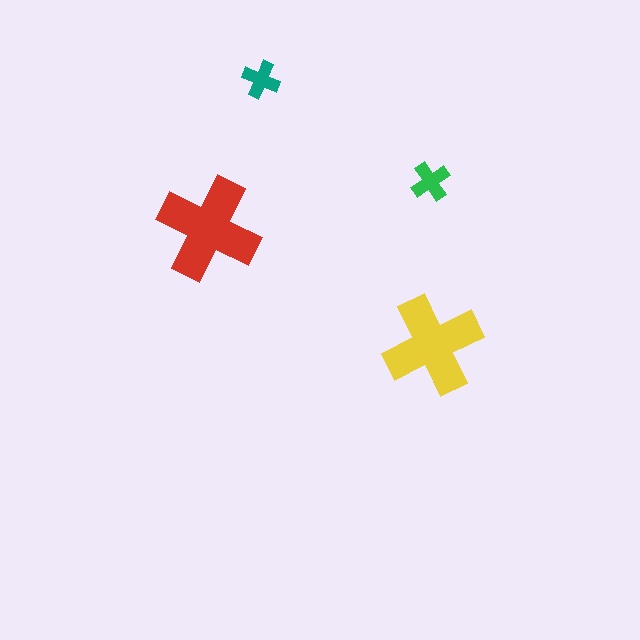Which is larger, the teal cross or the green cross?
The green one.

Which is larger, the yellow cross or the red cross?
The red one.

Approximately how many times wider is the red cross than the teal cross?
About 2.5 times wider.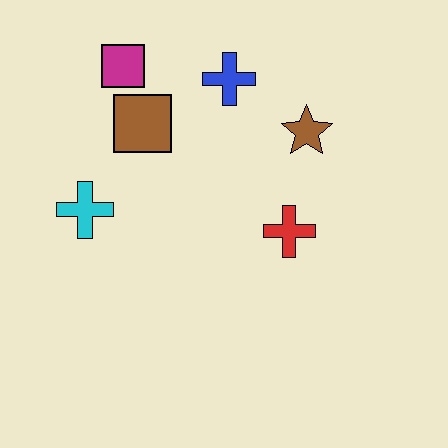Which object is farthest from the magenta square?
The red cross is farthest from the magenta square.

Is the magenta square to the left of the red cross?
Yes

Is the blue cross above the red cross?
Yes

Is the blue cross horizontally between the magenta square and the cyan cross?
No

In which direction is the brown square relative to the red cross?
The brown square is to the left of the red cross.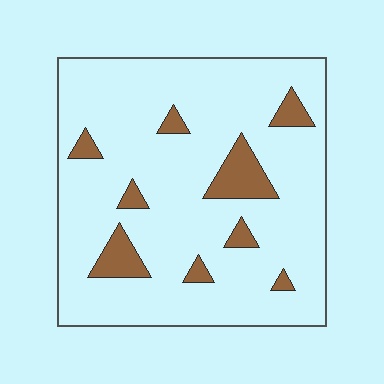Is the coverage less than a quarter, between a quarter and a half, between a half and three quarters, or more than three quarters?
Less than a quarter.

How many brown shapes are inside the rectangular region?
9.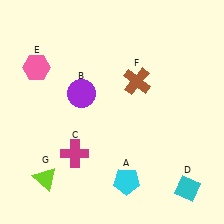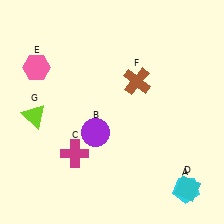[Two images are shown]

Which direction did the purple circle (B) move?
The purple circle (B) moved down.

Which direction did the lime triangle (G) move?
The lime triangle (G) moved up.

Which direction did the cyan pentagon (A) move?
The cyan pentagon (A) moved right.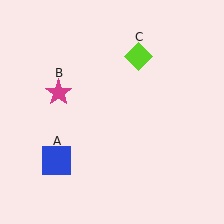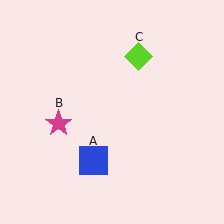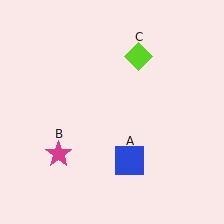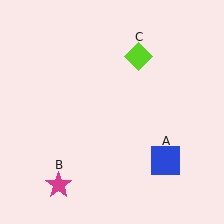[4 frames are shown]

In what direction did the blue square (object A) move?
The blue square (object A) moved right.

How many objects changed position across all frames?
2 objects changed position: blue square (object A), magenta star (object B).